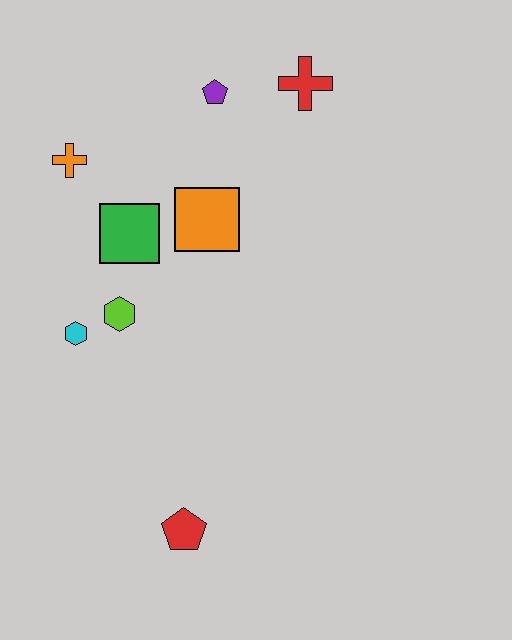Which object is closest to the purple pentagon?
The red cross is closest to the purple pentagon.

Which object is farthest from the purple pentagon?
The red pentagon is farthest from the purple pentagon.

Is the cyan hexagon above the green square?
No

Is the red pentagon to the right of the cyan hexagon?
Yes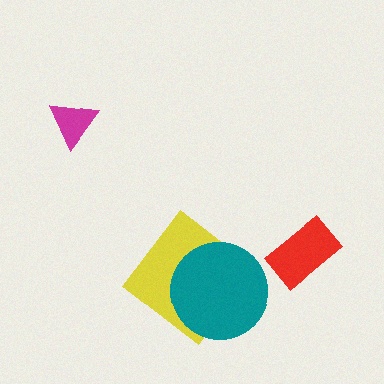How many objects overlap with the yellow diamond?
1 object overlaps with the yellow diamond.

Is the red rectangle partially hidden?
No, no other shape covers it.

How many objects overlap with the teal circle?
1 object overlaps with the teal circle.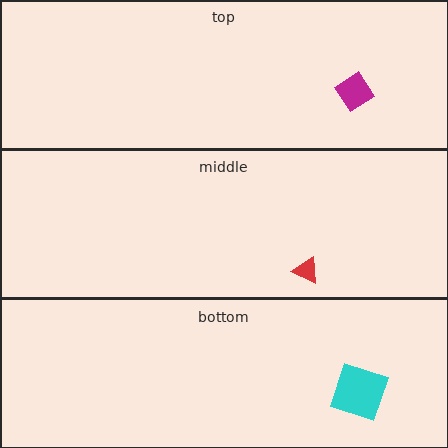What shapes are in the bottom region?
The cyan square.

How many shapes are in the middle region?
1.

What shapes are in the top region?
The magenta diamond.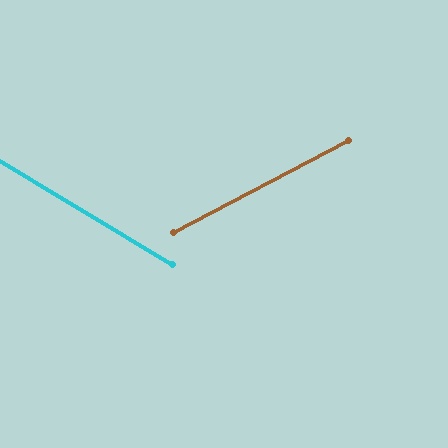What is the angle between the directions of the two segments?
Approximately 58 degrees.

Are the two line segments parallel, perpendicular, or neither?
Neither parallel nor perpendicular — they differ by about 58°.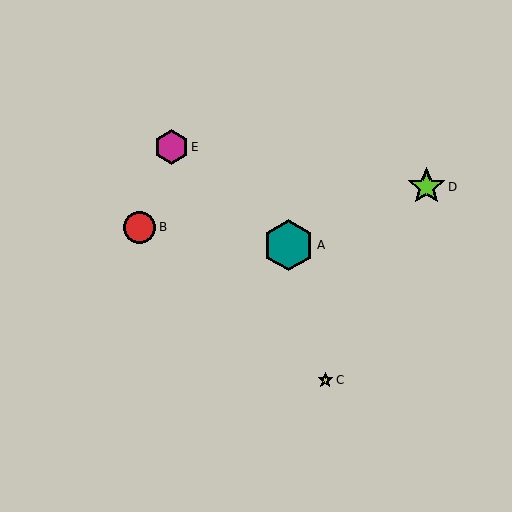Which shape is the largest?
The teal hexagon (labeled A) is the largest.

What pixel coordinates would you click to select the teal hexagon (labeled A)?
Click at (288, 245) to select the teal hexagon A.